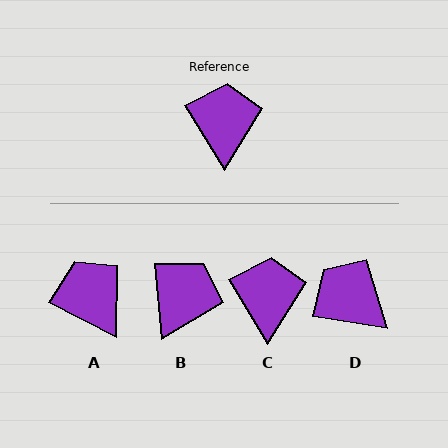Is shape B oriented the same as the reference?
No, it is off by about 27 degrees.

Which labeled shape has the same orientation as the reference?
C.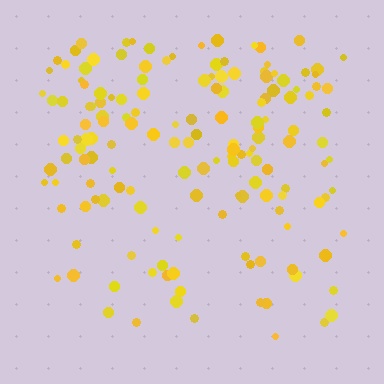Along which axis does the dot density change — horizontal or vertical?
Vertical.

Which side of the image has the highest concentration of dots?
The top.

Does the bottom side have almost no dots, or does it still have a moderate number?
Still a moderate number, just noticeably fewer than the top.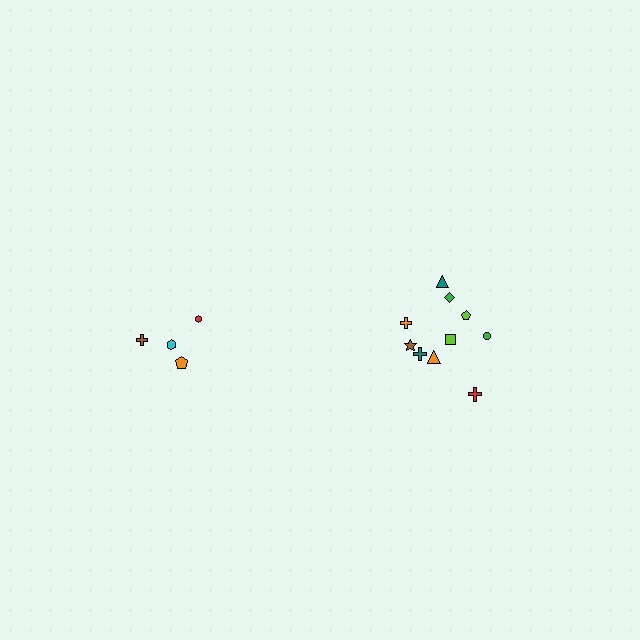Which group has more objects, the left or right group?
The right group.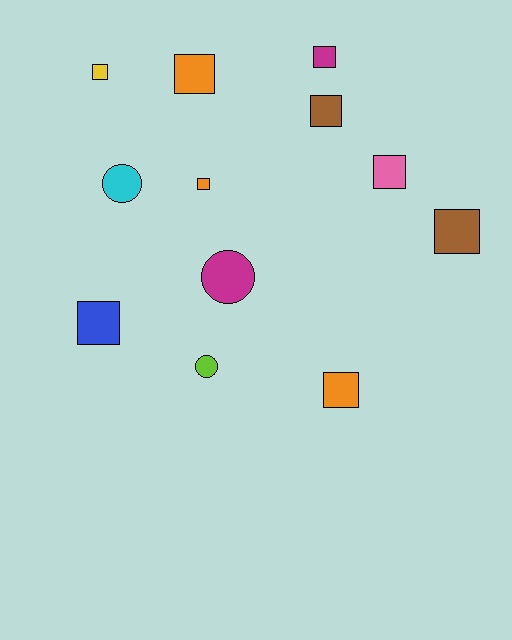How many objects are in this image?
There are 12 objects.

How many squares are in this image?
There are 9 squares.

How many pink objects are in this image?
There is 1 pink object.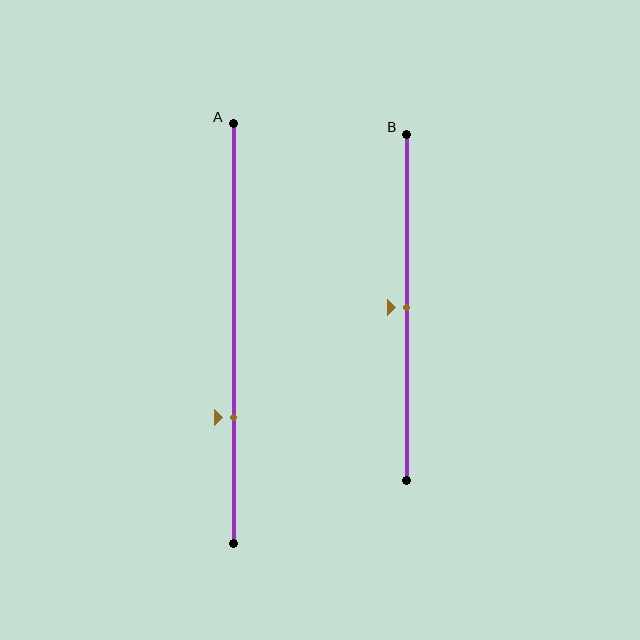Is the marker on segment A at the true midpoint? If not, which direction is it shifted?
No, the marker on segment A is shifted downward by about 20% of the segment length.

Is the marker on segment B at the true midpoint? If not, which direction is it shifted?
Yes, the marker on segment B is at the true midpoint.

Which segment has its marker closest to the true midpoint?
Segment B has its marker closest to the true midpoint.